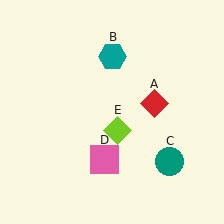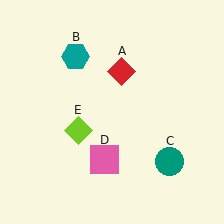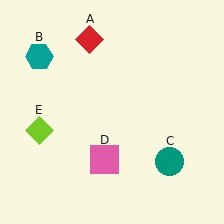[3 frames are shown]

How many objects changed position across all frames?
3 objects changed position: red diamond (object A), teal hexagon (object B), lime diamond (object E).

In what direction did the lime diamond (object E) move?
The lime diamond (object E) moved left.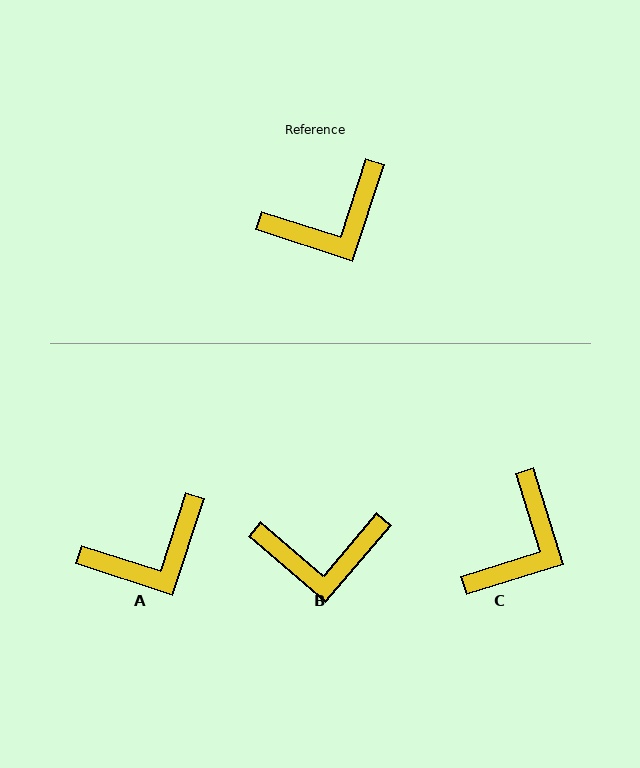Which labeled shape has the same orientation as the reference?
A.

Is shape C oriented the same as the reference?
No, it is off by about 35 degrees.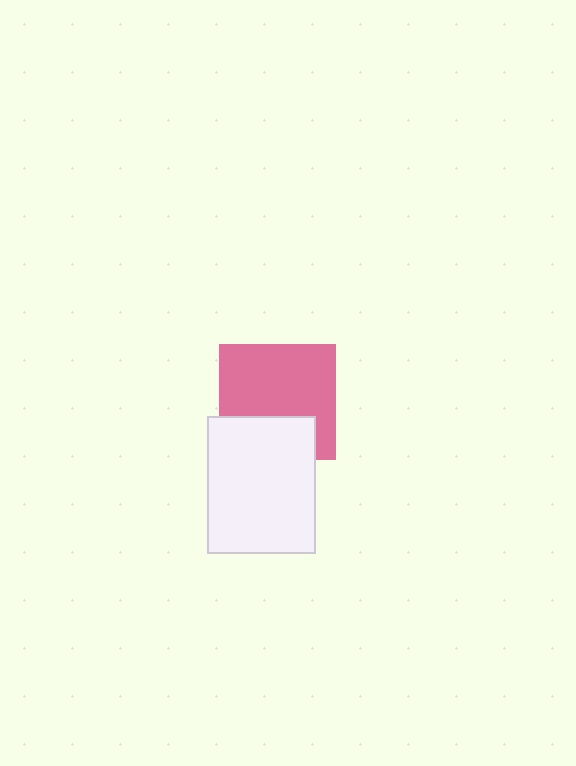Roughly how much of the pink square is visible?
Most of it is visible (roughly 69%).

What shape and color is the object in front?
The object in front is a white rectangle.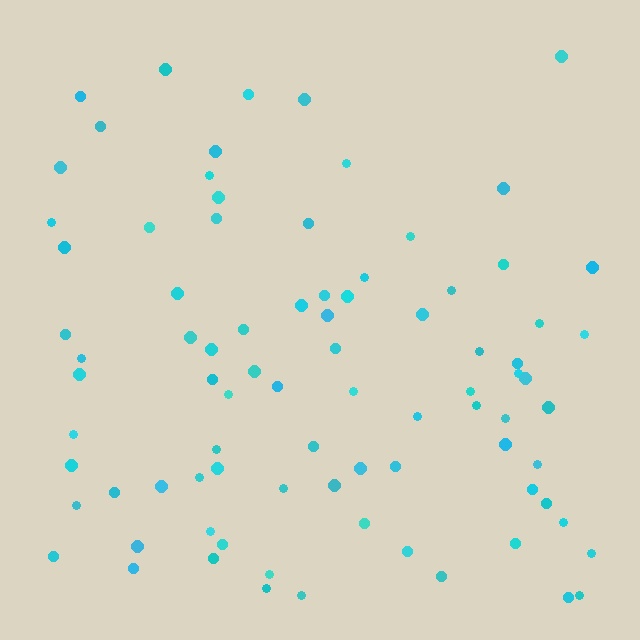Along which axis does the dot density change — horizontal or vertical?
Vertical.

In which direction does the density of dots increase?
From top to bottom, with the bottom side densest.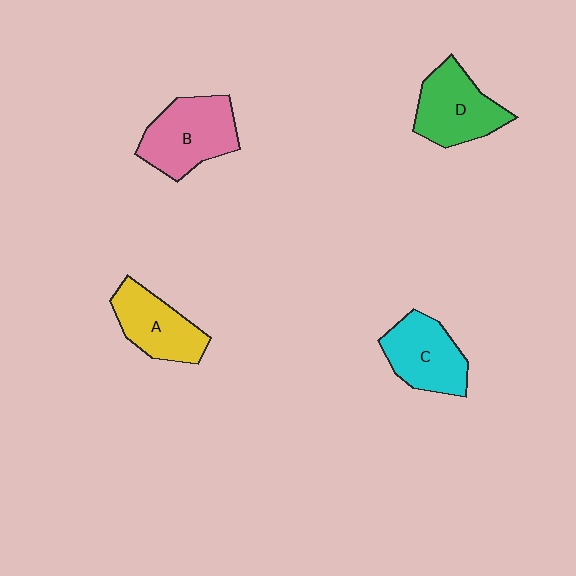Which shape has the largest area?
Shape B (pink).